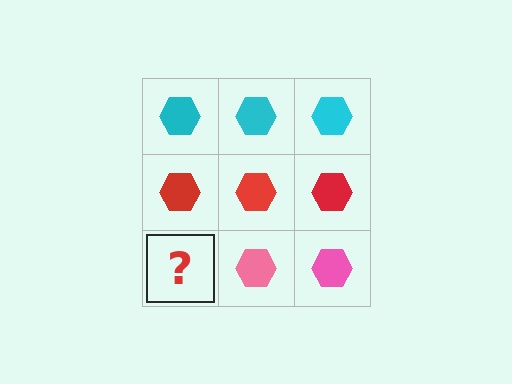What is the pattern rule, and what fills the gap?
The rule is that each row has a consistent color. The gap should be filled with a pink hexagon.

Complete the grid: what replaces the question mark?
The question mark should be replaced with a pink hexagon.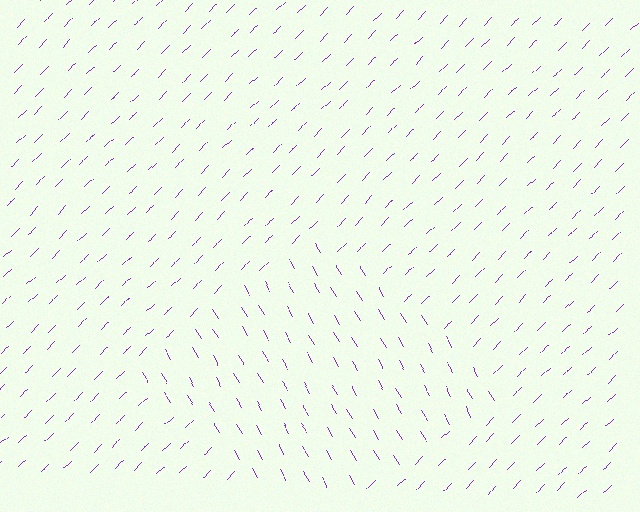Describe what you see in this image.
The image is filled with small purple line segments. A diamond region in the image has lines oriented differently from the surrounding lines, creating a visible texture boundary.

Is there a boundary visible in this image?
Yes, there is a texture boundary formed by a change in line orientation.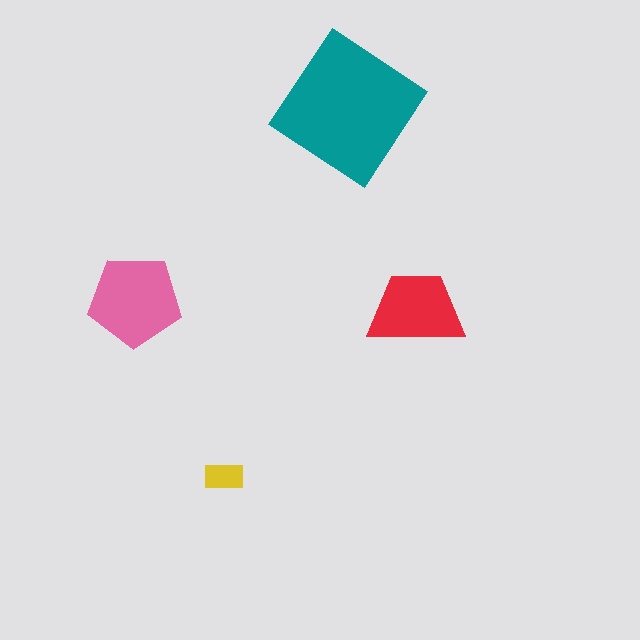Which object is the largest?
The teal diamond.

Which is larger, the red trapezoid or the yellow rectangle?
The red trapezoid.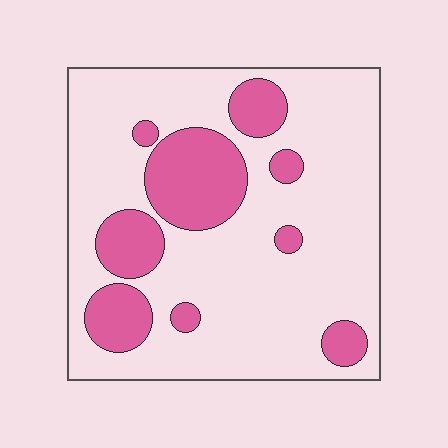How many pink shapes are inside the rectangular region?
9.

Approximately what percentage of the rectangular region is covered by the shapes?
Approximately 25%.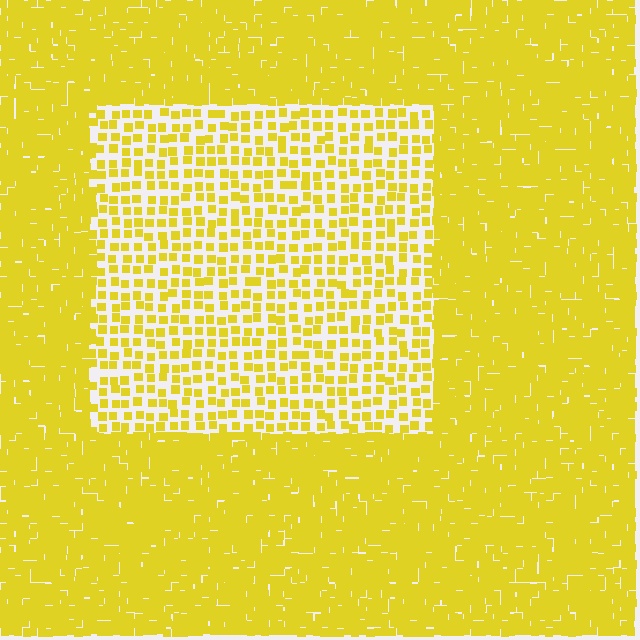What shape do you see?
I see a rectangle.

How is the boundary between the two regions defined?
The boundary is defined by a change in element density (approximately 2.6x ratio). All elements are the same color, size, and shape.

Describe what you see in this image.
The image contains small yellow elements arranged at two different densities. A rectangle-shaped region is visible where the elements are less densely packed than the surrounding area.